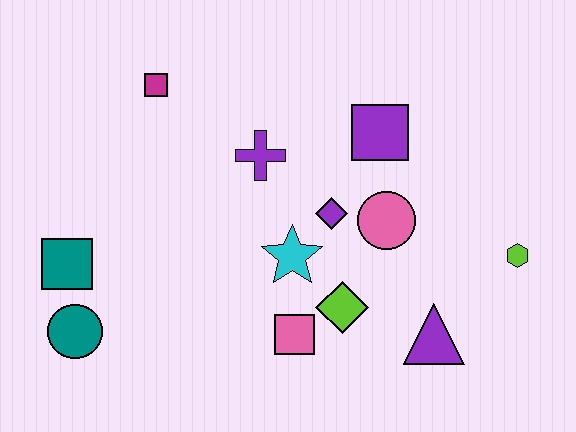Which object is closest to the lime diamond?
The pink square is closest to the lime diamond.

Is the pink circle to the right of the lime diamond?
Yes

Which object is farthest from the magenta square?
The lime hexagon is farthest from the magenta square.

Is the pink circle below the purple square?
Yes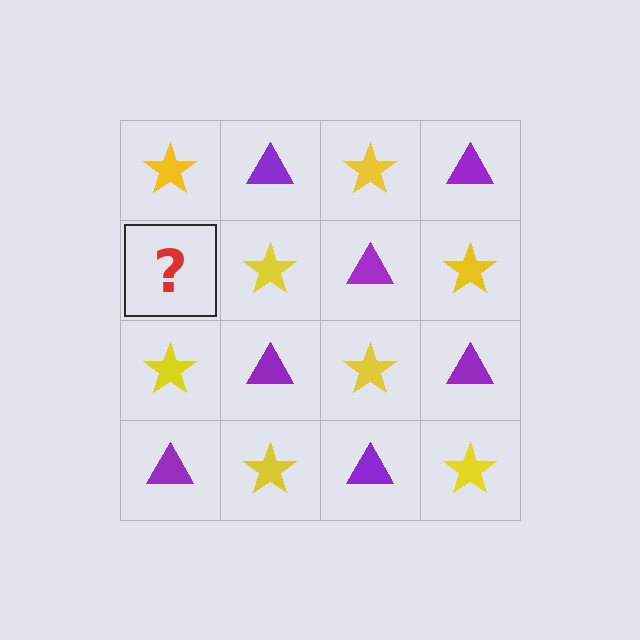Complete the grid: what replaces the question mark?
The question mark should be replaced with a purple triangle.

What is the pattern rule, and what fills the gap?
The rule is that it alternates yellow star and purple triangle in a checkerboard pattern. The gap should be filled with a purple triangle.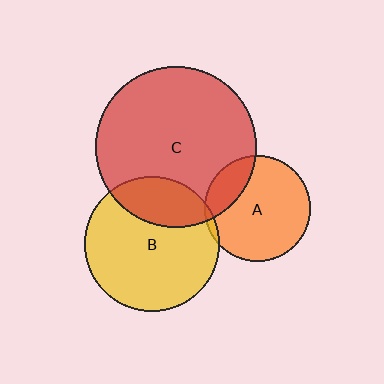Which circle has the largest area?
Circle C (red).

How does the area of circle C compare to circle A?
Approximately 2.3 times.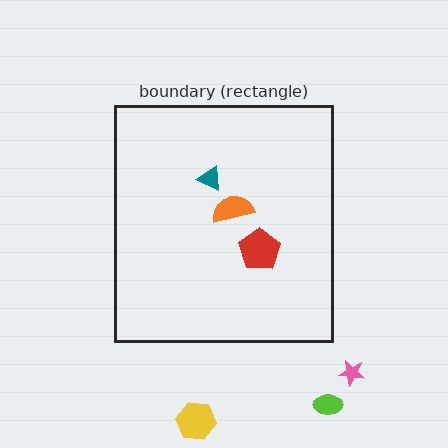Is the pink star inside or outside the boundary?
Outside.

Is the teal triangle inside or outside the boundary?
Inside.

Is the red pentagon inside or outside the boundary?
Inside.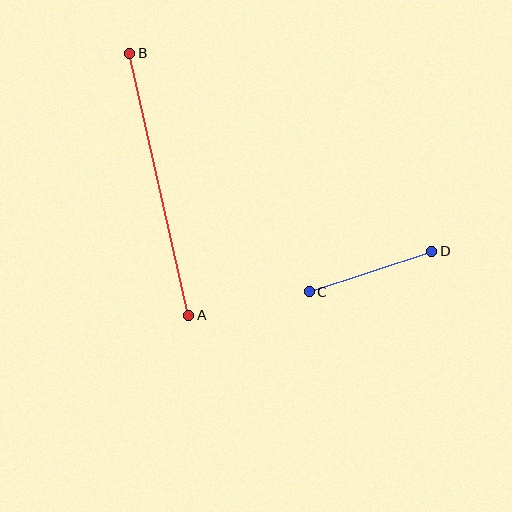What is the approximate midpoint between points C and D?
The midpoint is at approximately (371, 272) pixels.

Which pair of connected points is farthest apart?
Points A and B are farthest apart.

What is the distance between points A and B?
The distance is approximately 268 pixels.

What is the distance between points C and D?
The distance is approximately 129 pixels.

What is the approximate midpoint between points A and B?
The midpoint is at approximately (159, 184) pixels.